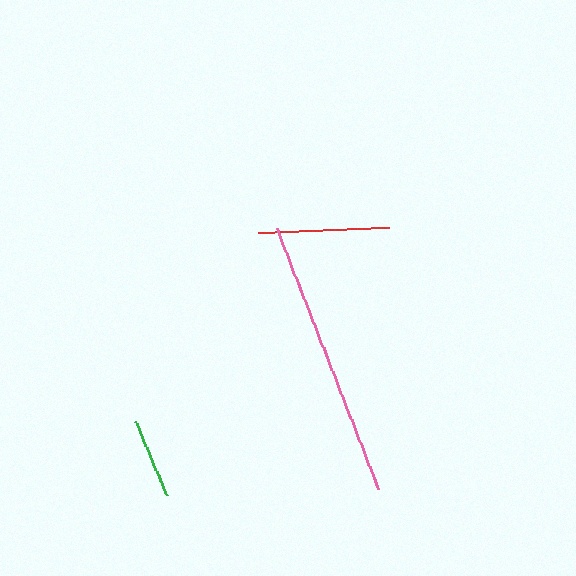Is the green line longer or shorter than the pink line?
The pink line is longer than the green line.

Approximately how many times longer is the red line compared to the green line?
The red line is approximately 1.6 times the length of the green line.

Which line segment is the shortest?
The green line is the shortest at approximately 80 pixels.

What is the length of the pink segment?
The pink segment is approximately 279 pixels long.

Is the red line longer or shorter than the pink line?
The pink line is longer than the red line.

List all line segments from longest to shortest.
From longest to shortest: pink, red, green.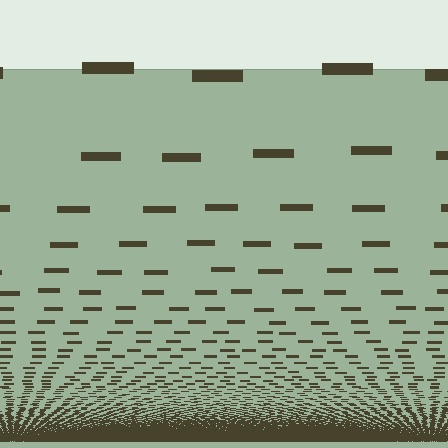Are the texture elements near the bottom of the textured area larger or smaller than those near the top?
Smaller. The gradient is inverted — elements near the bottom are smaller and denser.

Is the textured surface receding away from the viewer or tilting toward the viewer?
The surface appears to tilt toward the viewer. Texture elements get larger and sparser toward the top.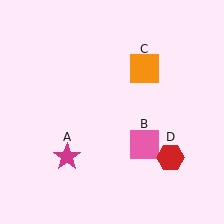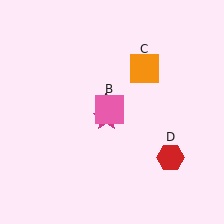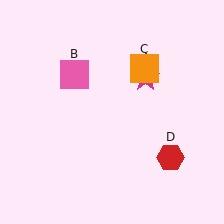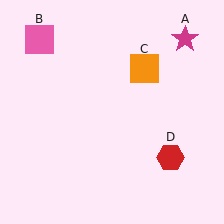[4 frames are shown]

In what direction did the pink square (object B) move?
The pink square (object B) moved up and to the left.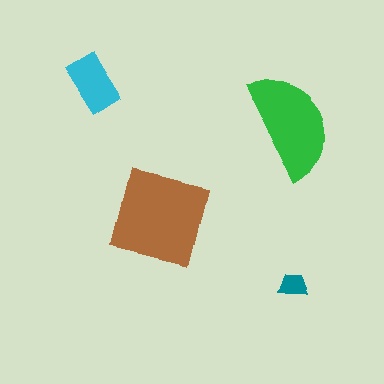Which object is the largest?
The brown square.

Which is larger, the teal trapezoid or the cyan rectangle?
The cyan rectangle.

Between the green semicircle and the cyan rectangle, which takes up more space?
The green semicircle.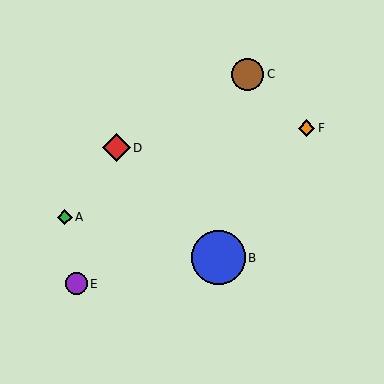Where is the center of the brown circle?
The center of the brown circle is at (248, 74).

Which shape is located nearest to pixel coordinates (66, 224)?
The green diamond (labeled A) at (65, 217) is nearest to that location.